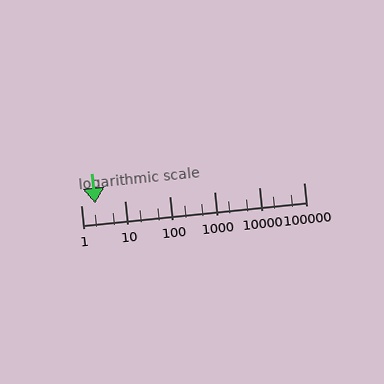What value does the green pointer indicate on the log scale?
The pointer indicates approximately 2.1.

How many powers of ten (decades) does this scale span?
The scale spans 5 decades, from 1 to 100000.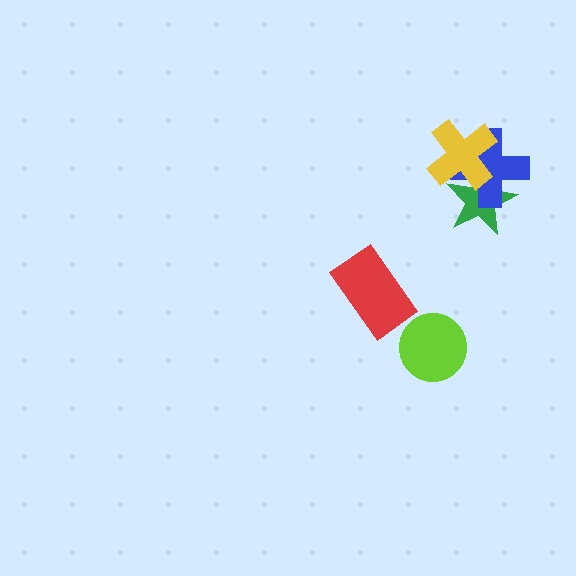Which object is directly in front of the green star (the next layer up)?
The blue cross is directly in front of the green star.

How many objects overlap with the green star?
2 objects overlap with the green star.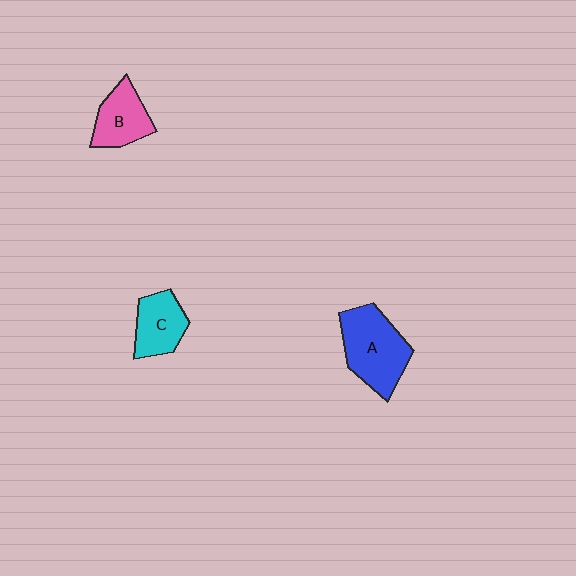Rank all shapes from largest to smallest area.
From largest to smallest: A (blue), B (pink), C (cyan).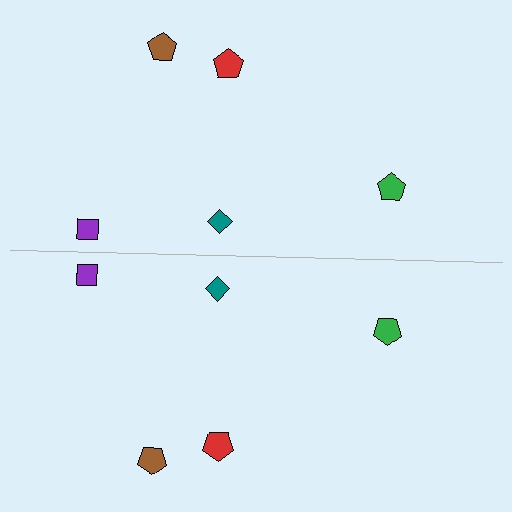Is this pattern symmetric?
Yes, this pattern has bilateral (reflection) symmetry.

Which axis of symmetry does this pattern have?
The pattern has a horizontal axis of symmetry running through the center of the image.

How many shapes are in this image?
There are 10 shapes in this image.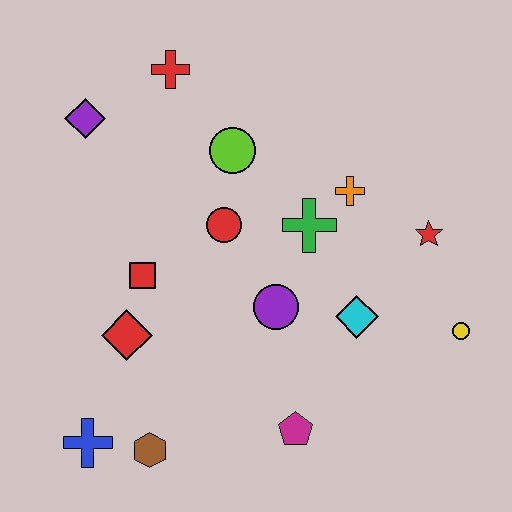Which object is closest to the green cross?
The orange cross is closest to the green cross.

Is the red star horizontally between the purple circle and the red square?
No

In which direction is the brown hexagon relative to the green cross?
The brown hexagon is below the green cross.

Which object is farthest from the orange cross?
The blue cross is farthest from the orange cross.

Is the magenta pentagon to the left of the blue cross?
No